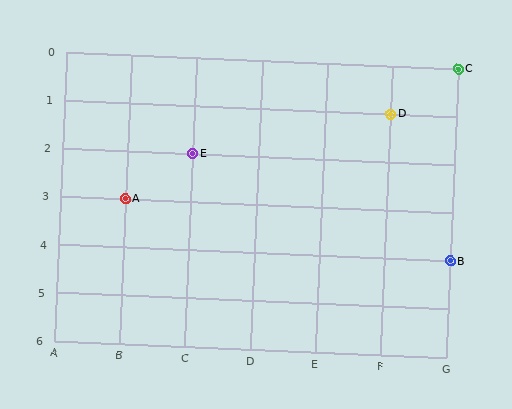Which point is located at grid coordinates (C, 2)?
Point E is at (C, 2).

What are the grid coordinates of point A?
Point A is at grid coordinates (B, 3).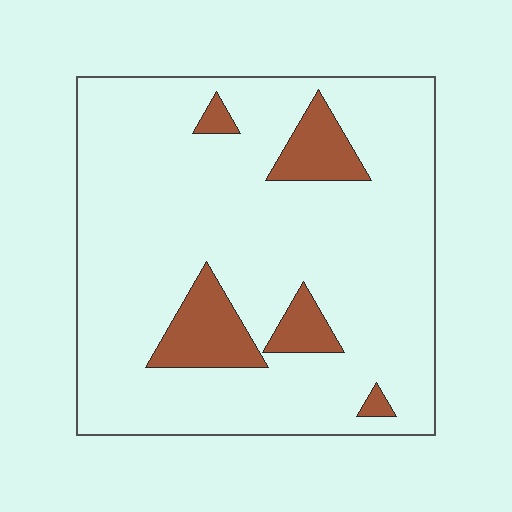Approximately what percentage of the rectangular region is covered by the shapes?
Approximately 15%.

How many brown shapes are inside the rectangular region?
5.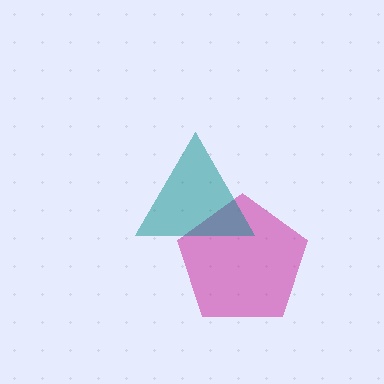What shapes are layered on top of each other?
The layered shapes are: a magenta pentagon, a teal triangle.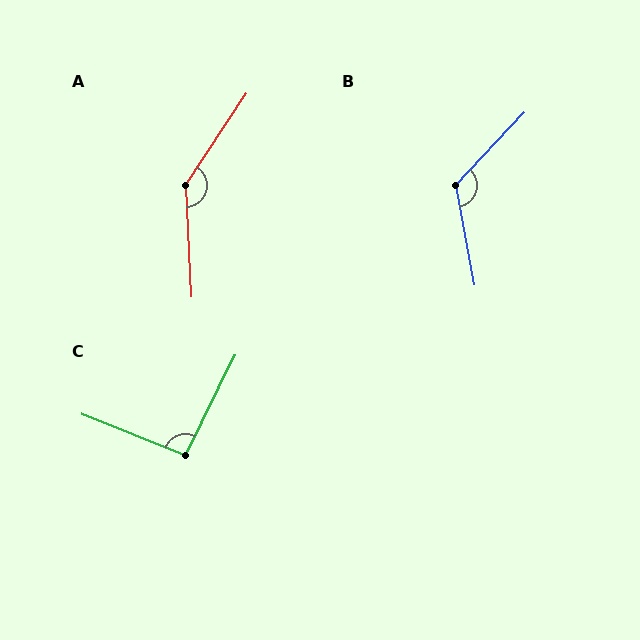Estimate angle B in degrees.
Approximately 126 degrees.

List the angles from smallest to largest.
C (94°), B (126°), A (144°).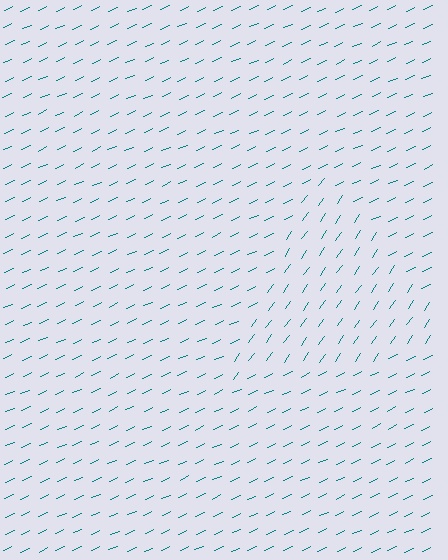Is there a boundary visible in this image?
Yes, there is a texture boundary formed by a change in line orientation.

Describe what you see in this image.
The image is filled with small teal line segments. A triangle region in the image has lines oriented differently from the surrounding lines, creating a visible texture boundary.